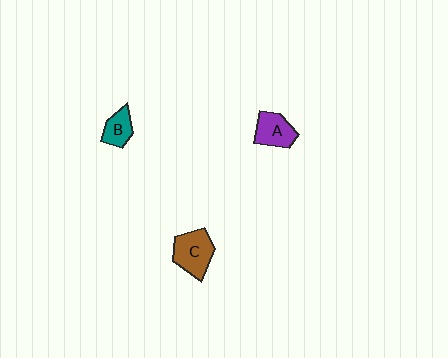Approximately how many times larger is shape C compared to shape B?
Approximately 1.7 times.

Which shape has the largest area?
Shape C (brown).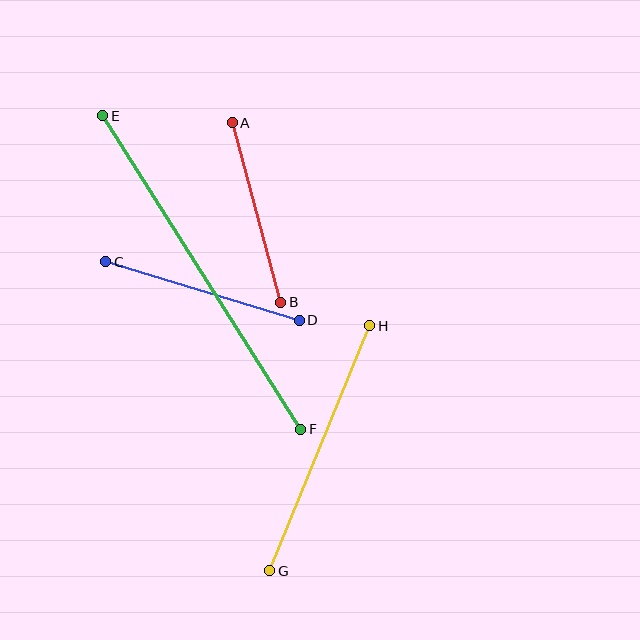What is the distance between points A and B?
The distance is approximately 186 pixels.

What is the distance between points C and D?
The distance is approximately 202 pixels.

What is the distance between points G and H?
The distance is approximately 265 pixels.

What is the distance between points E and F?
The distance is approximately 371 pixels.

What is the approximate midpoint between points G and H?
The midpoint is at approximately (320, 448) pixels.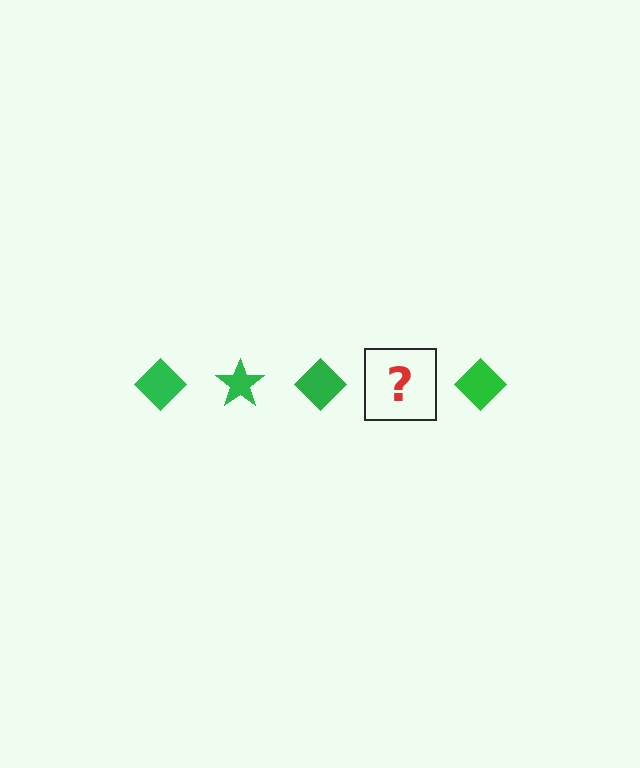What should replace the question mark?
The question mark should be replaced with a green star.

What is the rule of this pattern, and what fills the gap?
The rule is that the pattern cycles through diamond, star shapes in green. The gap should be filled with a green star.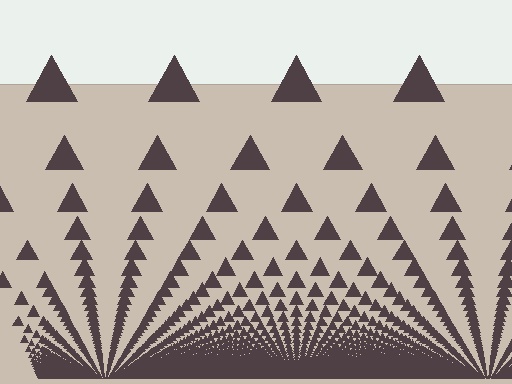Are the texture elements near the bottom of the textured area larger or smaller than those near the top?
Smaller. The gradient is inverted — elements near the bottom are smaller and denser.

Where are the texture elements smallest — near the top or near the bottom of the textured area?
Near the bottom.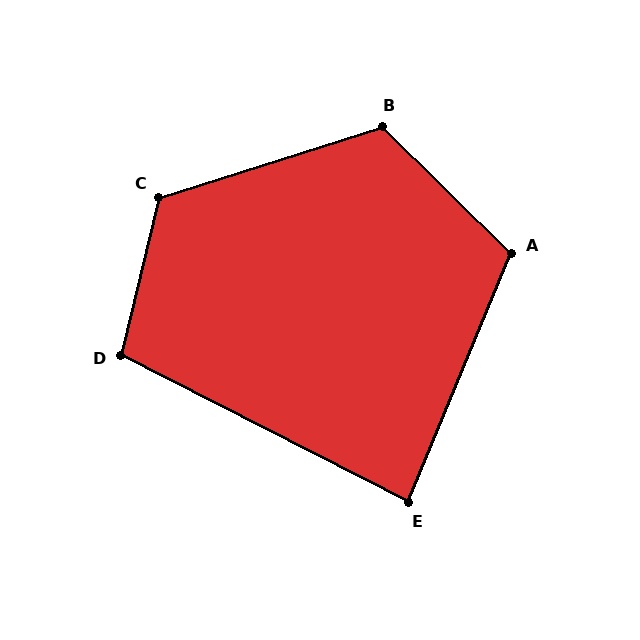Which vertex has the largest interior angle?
C, at approximately 121 degrees.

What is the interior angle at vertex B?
Approximately 118 degrees (obtuse).